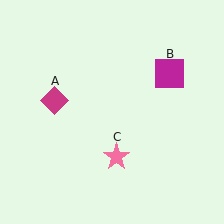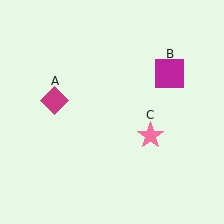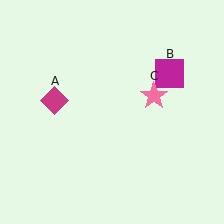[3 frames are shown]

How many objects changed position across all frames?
1 object changed position: pink star (object C).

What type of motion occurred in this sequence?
The pink star (object C) rotated counterclockwise around the center of the scene.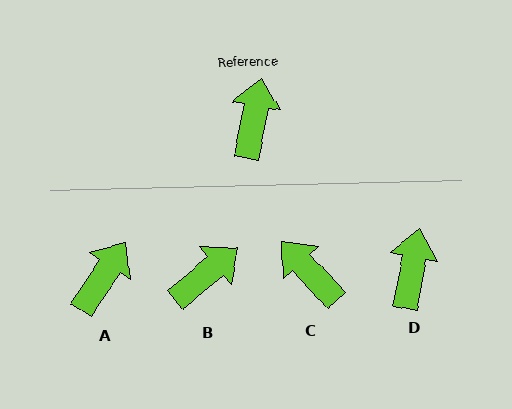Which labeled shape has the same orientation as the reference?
D.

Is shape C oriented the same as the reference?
No, it is off by about 54 degrees.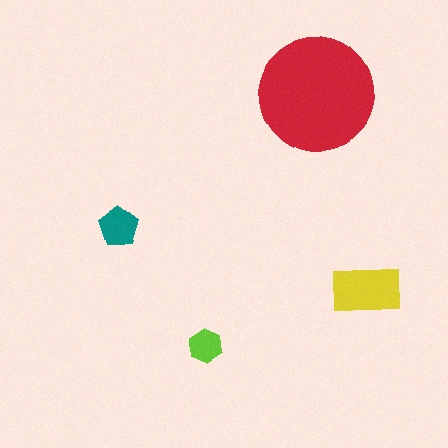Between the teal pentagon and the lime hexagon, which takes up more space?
The teal pentagon.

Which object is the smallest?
The lime hexagon.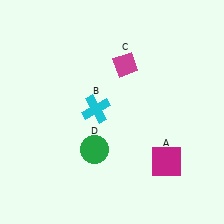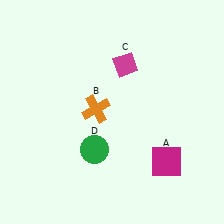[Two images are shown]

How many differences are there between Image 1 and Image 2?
There is 1 difference between the two images.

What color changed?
The cross (B) changed from cyan in Image 1 to orange in Image 2.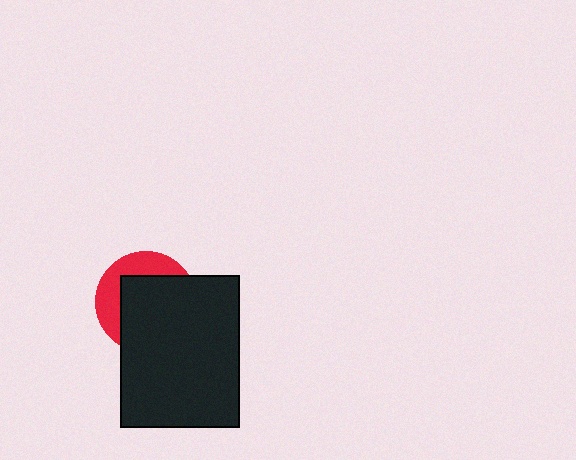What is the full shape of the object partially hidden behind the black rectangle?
The partially hidden object is a red circle.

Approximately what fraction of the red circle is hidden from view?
Roughly 65% of the red circle is hidden behind the black rectangle.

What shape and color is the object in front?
The object in front is a black rectangle.